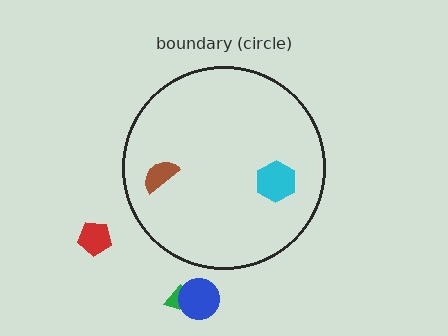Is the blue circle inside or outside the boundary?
Outside.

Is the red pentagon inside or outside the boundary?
Outside.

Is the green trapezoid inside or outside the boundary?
Outside.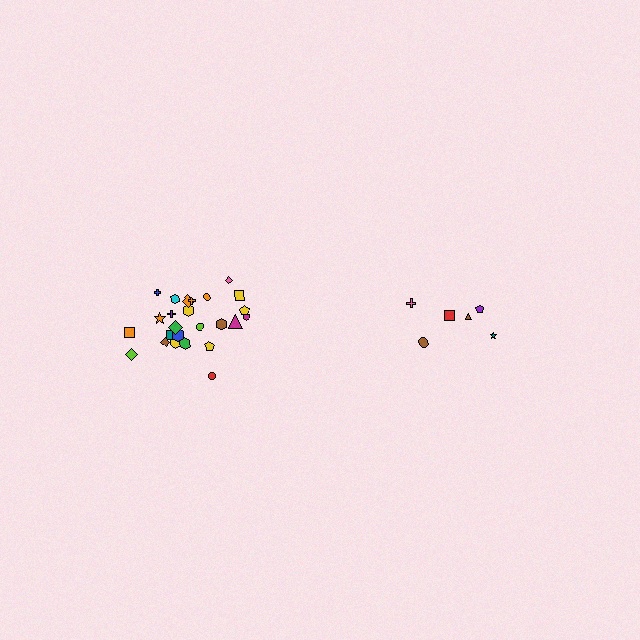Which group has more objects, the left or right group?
The left group.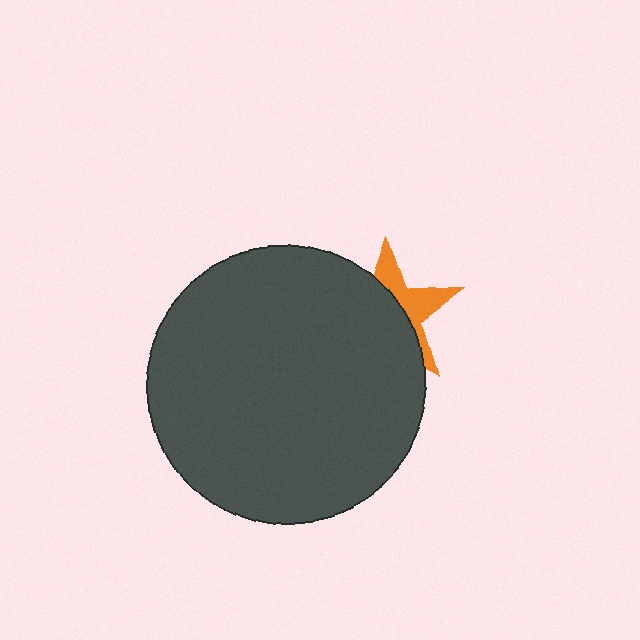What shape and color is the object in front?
The object in front is a dark gray circle.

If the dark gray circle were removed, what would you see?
You would see the complete orange star.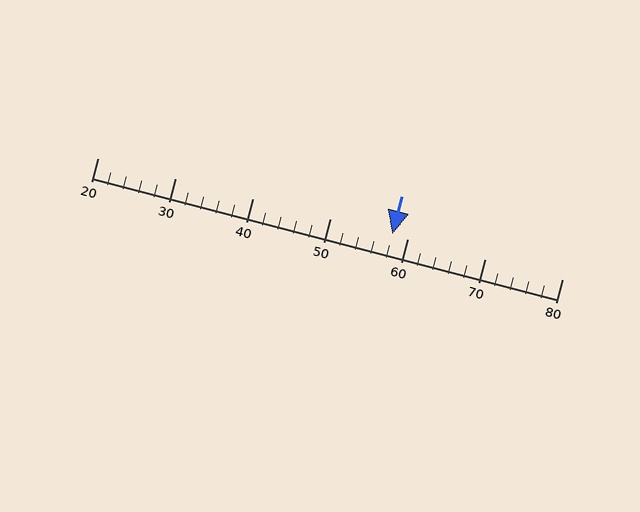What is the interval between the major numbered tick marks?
The major tick marks are spaced 10 units apart.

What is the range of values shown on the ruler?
The ruler shows values from 20 to 80.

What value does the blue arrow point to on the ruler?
The blue arrow points to approximately 58.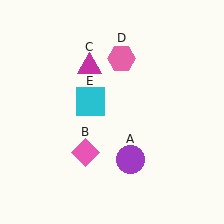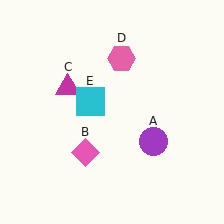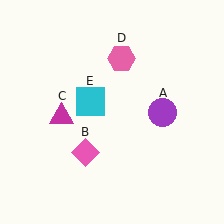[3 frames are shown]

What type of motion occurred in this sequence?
The purple circle (object A), magenta triangle (object C) rotated counterclockwise around the center of the scene.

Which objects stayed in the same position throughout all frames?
Pink diamond (object B) and pink hexagon (object D) and cyan square (object E) remained stationary.